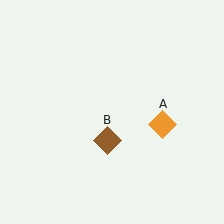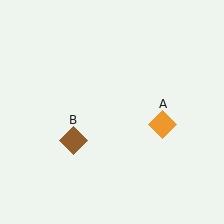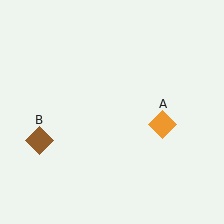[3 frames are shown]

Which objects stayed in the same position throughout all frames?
Orange diamond (object A) remained stationary.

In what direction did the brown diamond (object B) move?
The brown diamond (object B) moved left.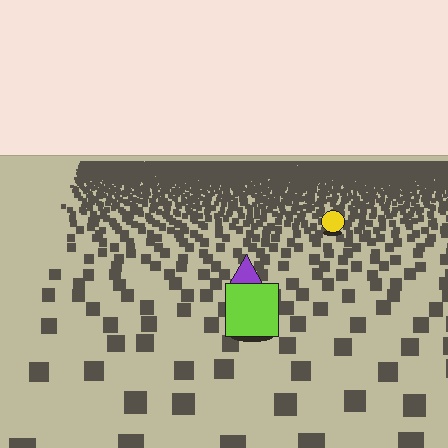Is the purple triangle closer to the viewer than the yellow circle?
Yes. The purple triangle is closer — you can tell from the texture gradient: the ground texture is coarser near it.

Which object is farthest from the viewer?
The yellow circle is farthest from the viewer. It appears smaller and the ground texture around it is denser.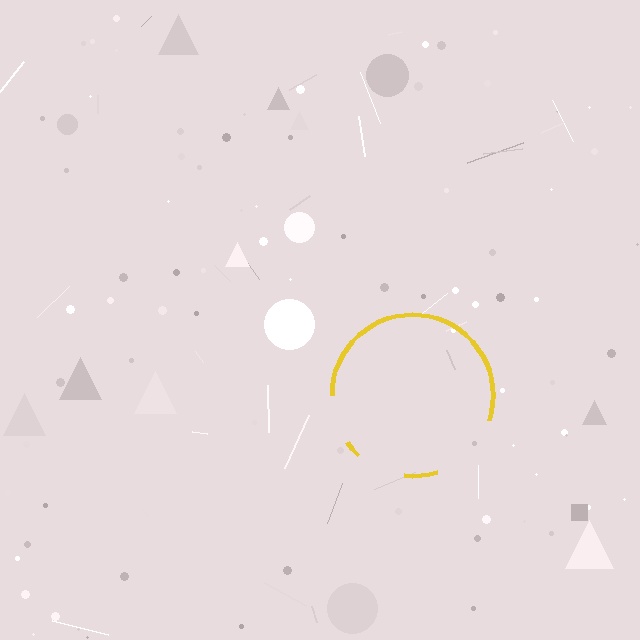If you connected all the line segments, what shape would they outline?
They would outline a circle.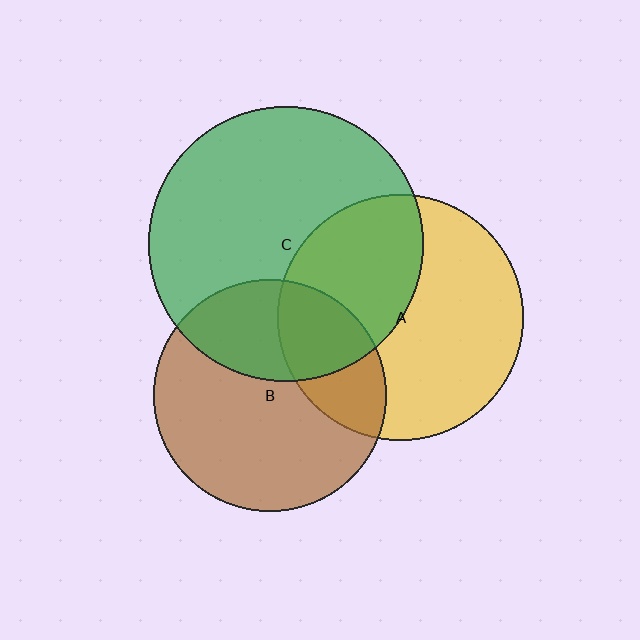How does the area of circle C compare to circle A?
Approximately 1.2 times.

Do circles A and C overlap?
Yes.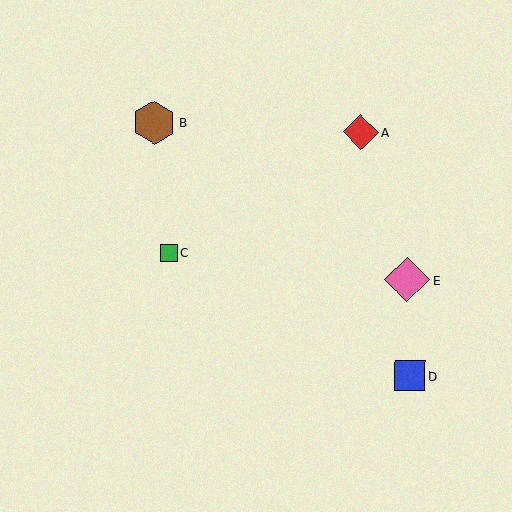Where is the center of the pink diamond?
The center of the pink diamond is at (407, 280).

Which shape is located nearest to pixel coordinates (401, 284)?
The pink diamond (labeled E) at (407, 280) is nearest to that location.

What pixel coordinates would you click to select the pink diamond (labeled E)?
Click at (407, 280) to select the pink diamond E.